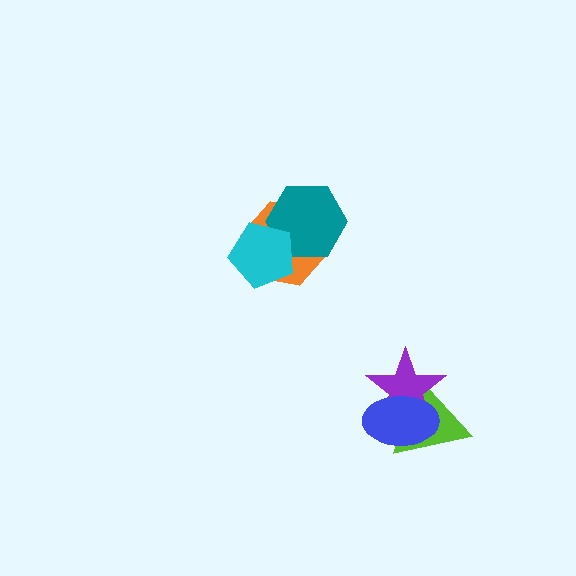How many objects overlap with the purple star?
2 objects overlap with the purple star.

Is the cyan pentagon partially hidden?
No, no other shape covers it.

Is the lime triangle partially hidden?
Yes, it is partially covered by another shape.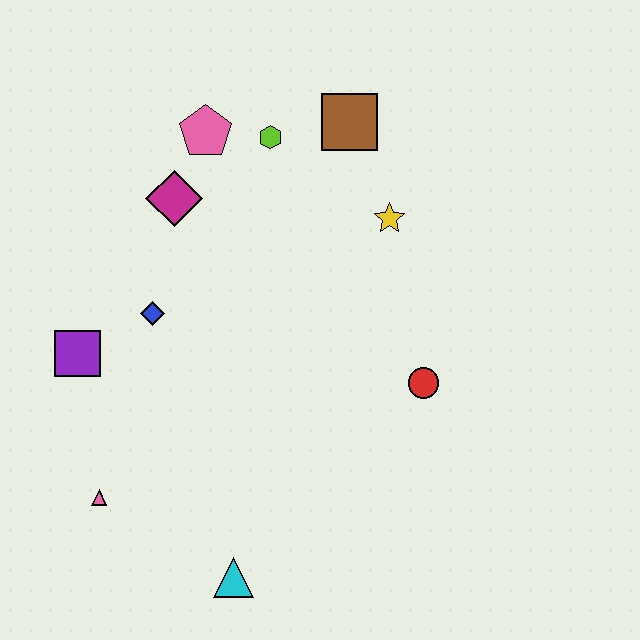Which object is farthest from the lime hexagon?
The cyan triangle is farthest from the lime hexagon.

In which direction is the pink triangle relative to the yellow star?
The pink triangle is to the left of the yellow star.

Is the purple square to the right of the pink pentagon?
No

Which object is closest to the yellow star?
The brown square is closest to the yellow star.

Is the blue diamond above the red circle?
Yes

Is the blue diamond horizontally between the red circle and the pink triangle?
Yes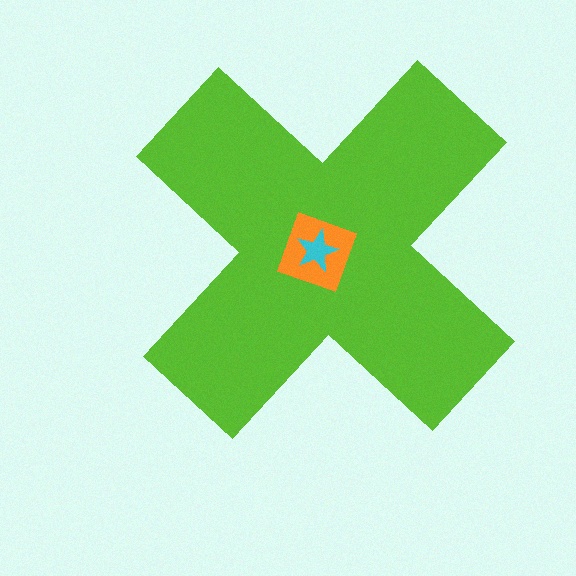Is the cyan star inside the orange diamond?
Yes.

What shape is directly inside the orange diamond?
The cyan star.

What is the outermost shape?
The lime cross.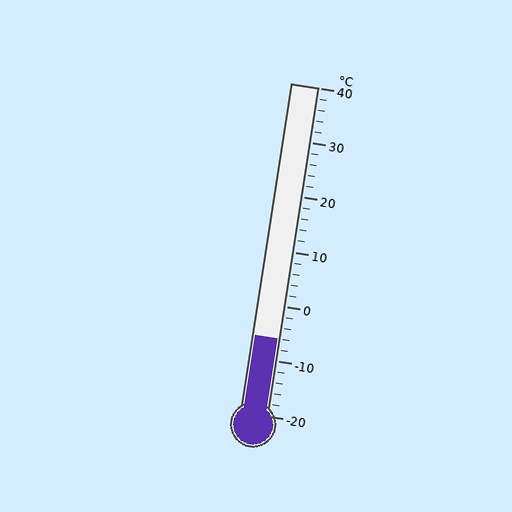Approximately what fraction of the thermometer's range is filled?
The thermometer is filled to approximately 25% of its range.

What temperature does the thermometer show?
The thermometer shows approximately -6°C.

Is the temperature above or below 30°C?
The temperature is below 30°C.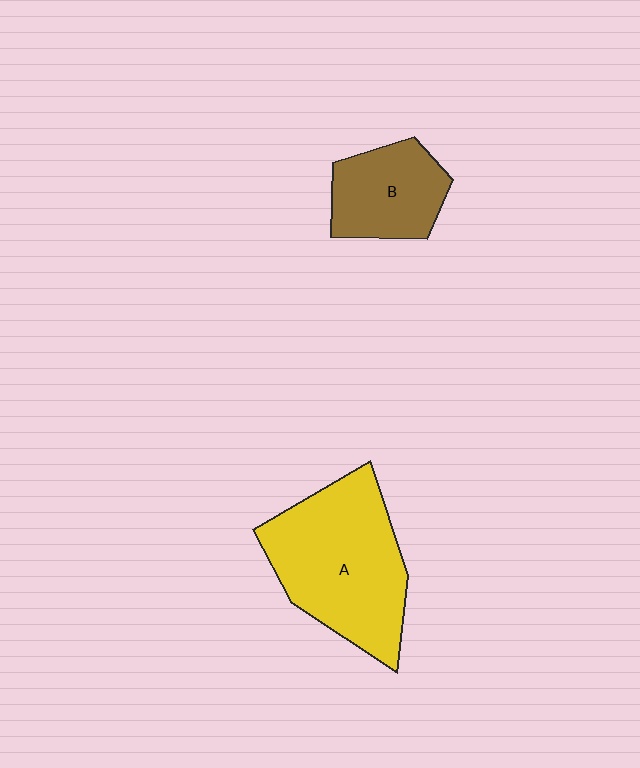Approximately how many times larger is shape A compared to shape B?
Approximately 1.9 times.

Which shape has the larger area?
Shape A (yellow).